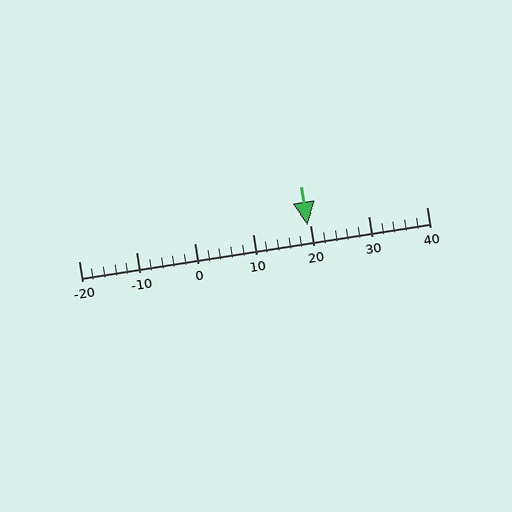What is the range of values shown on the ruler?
The ruler shows values from -20 to 40.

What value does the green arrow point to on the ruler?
The green arrow points to approximately 19.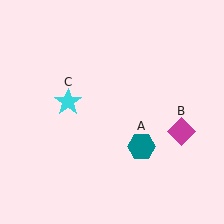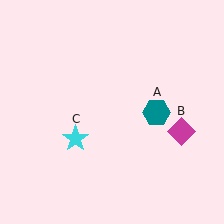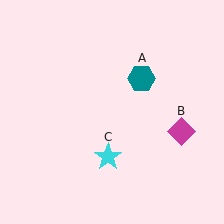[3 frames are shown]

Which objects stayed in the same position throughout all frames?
Magenta diamond (object B) remained stationary.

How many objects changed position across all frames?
2 objects changed position: teal hexagon (object A), cyan star (object C).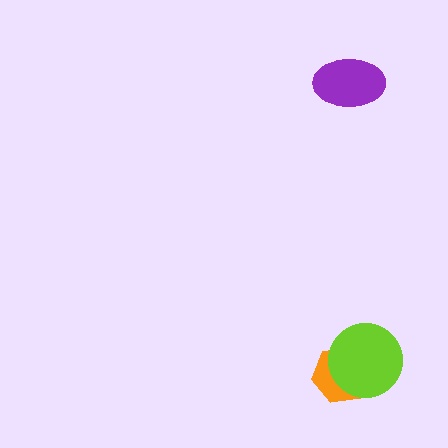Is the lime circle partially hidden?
No, no other shape covers it.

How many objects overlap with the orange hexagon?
1 object overlaps with the orange hexagon.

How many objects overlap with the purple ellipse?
0 objects overlap with the purple ellipse.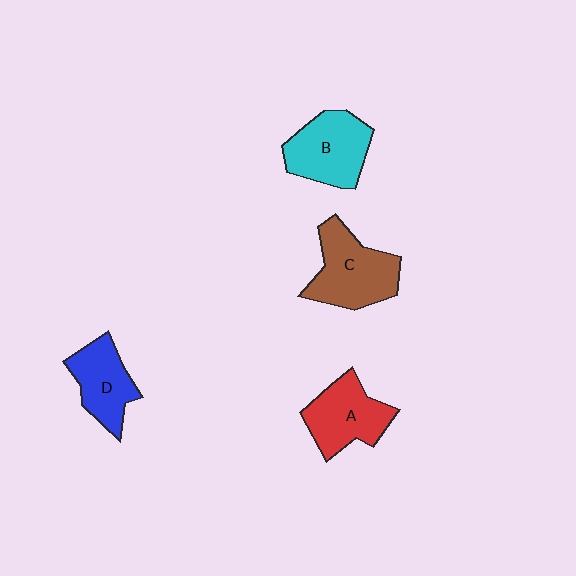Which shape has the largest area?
Shape C (brown).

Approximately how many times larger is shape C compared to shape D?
Approximately 1.3 times.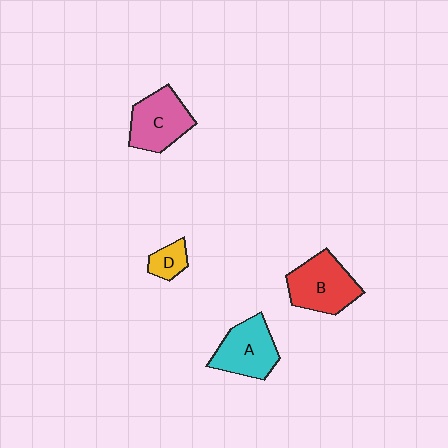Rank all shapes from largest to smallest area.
From largest to smallest: B (red), C (pink), A (cyan), D (yellow).